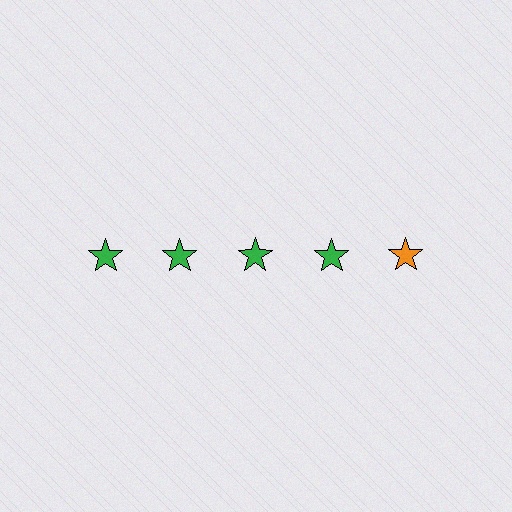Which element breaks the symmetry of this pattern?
The orange star in the top row, rightmost column breaks the symmetry. All other shapes are green stars.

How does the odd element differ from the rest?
It has a different color: orange instead of green.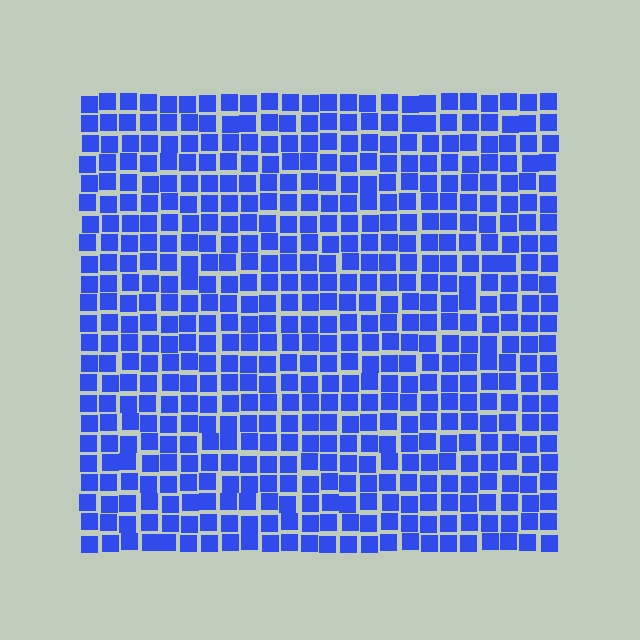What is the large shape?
The large shape is a square.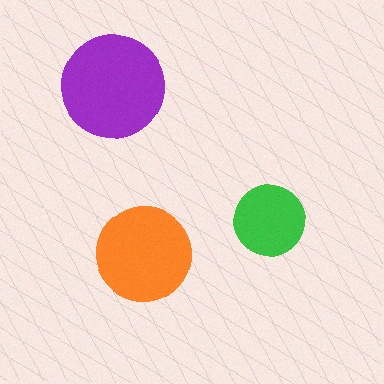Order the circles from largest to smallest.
the purple one, the orange one, the green one.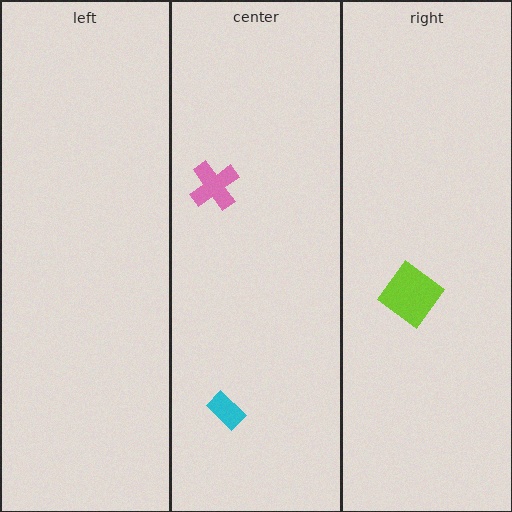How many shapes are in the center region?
2.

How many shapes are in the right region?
1.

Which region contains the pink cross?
The center region.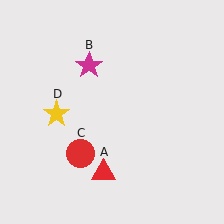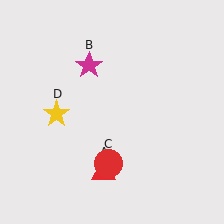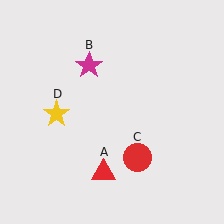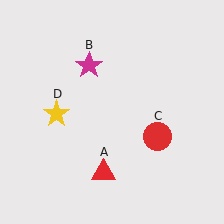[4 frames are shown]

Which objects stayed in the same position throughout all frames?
Red triangle (object A) and magenta star (object B) and yellow star (object D) remained stationary.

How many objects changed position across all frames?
1 object changed position: red circle (object C).